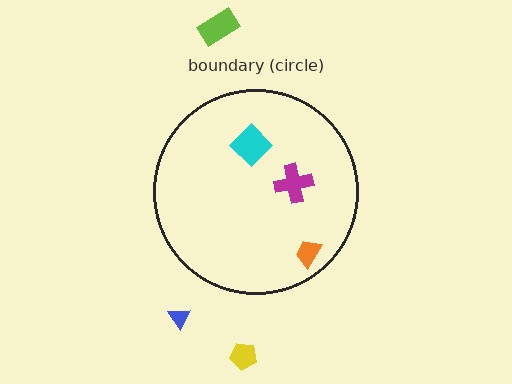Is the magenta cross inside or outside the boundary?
Inside.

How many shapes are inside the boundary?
3 inside, 3 outside.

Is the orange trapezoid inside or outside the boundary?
Inside.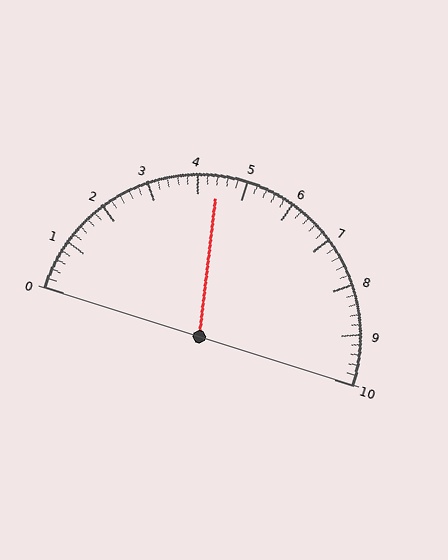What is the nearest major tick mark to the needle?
The nearest major tick mark is 4.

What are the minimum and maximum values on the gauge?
The gauge ranges from 0 to 10.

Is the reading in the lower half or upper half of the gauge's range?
The reading is in the lower half of the range (0 to 10).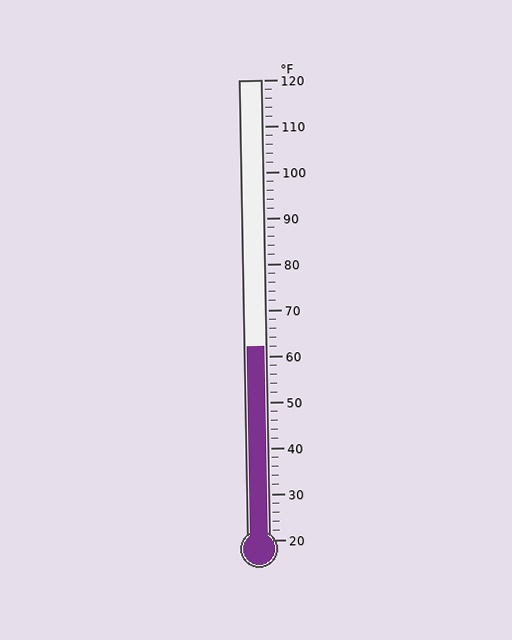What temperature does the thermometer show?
The thermometer shows approximately 62°F.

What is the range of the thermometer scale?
The thermometer scale ranges from 20°F to 120°F.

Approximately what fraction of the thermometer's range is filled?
The thermometer is filled to approximately 40% of its range.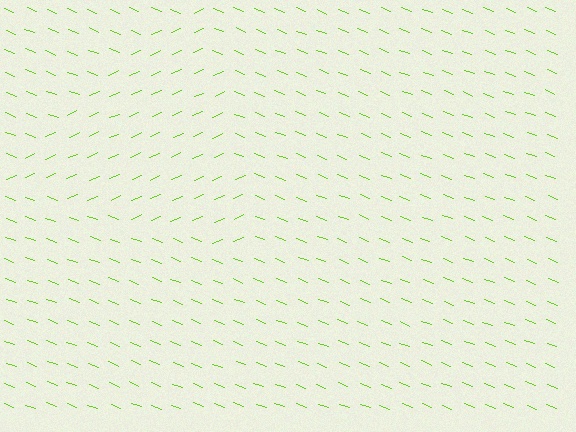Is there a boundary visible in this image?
Yes, there is a texture boundary formed by a change in line orientation.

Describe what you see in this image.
The image is filled with small lime line segments. A triangle region in the image has lines oriented differently from the surrounding lines, creating a visible texture boundary.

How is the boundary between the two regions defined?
The boundary is defined purely by a change in line orientation (approximately 45 degrees difference). All lines are the same color and thickness.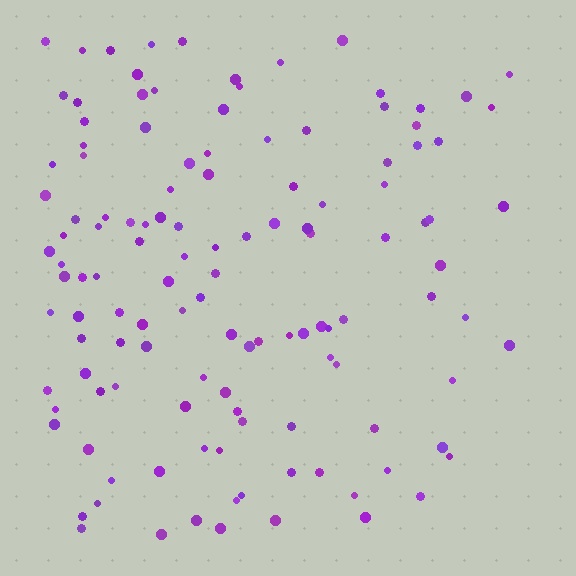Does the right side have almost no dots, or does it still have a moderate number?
Still a moderate number, just noticeably fewer than the left.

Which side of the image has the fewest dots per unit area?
The right.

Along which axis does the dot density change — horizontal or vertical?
Horizontal.